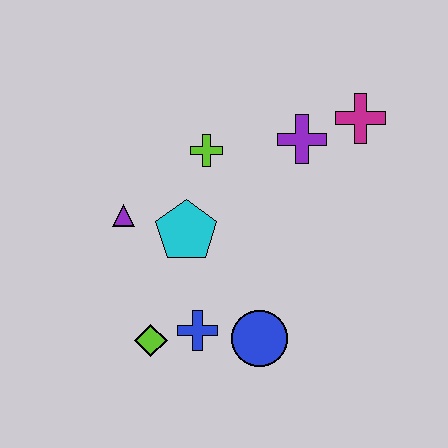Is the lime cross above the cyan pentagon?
Yes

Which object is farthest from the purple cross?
The lime diamond is farthest from the purple cross.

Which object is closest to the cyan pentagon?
The purple triangle is closest to the cyan pentagon.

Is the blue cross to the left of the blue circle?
Yes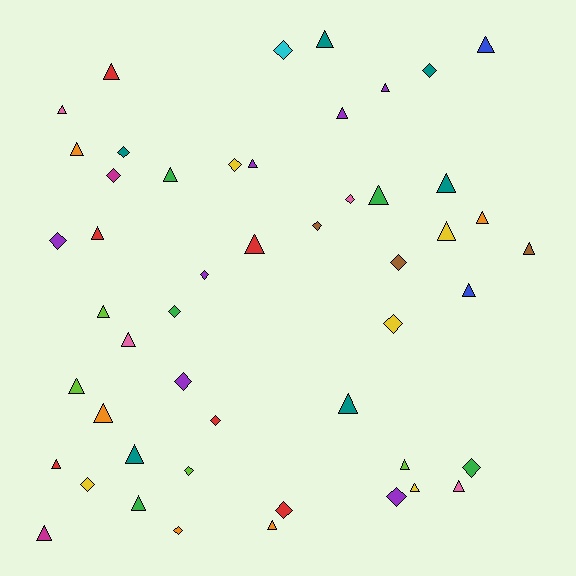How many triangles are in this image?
There are 30 triangles.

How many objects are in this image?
There are 50 objects.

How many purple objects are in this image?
There are 7 purple objects.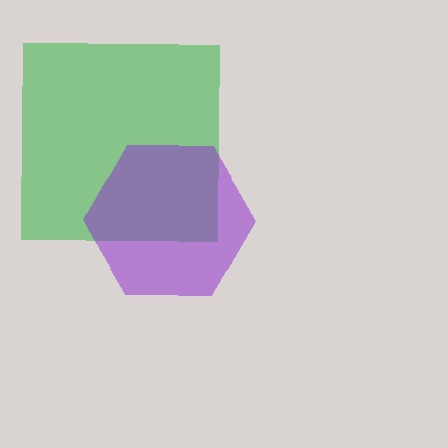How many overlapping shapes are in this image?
There are 2 overlapping shapes in the image.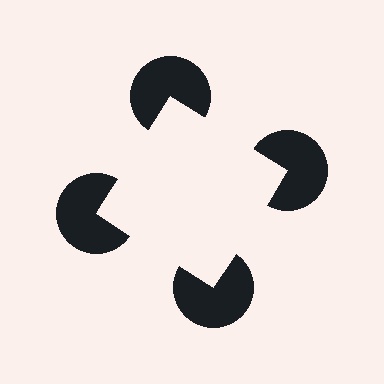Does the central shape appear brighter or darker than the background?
It typically appears slightly brighter than the background, even though no actual brightness change is drawn.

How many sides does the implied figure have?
4 sides.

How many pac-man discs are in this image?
There are 4 — one at each vertex of the illusory square.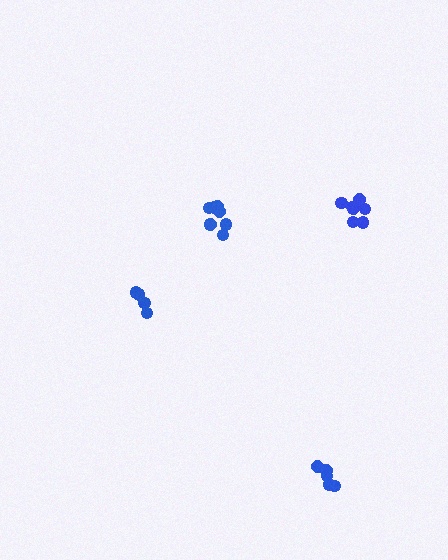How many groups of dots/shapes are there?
There are 4 groups.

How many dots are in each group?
Group 1: 5 dots, Group 2: 8 dots, Group 3: 9 dots, Group 4: 6 dots (28 total).